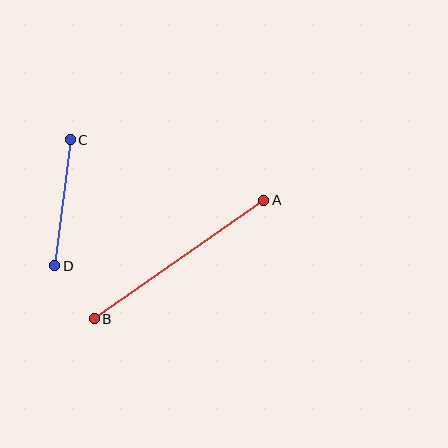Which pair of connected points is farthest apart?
Points A and B are farthest apart.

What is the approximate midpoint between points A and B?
The midpoint is at approximately (179, 260) pixels.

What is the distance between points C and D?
The distance is approximately 127 pixels.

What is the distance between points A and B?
The distance is approximately 207 pixels.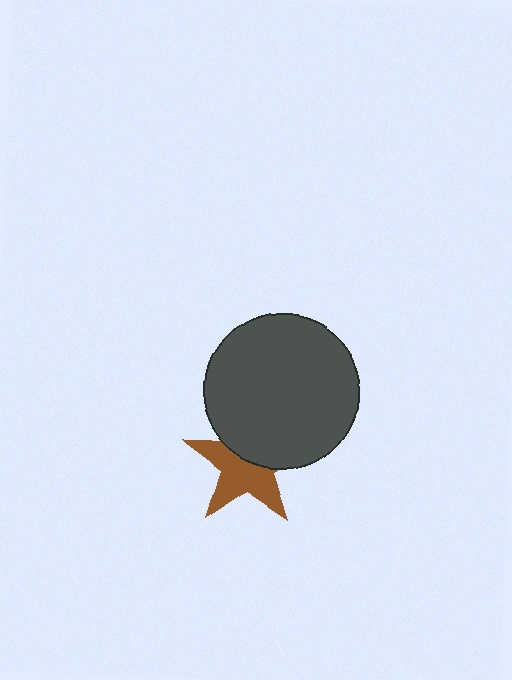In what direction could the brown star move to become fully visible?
The brown star could move down. That would shift it out from behind the dark gray circle entirely.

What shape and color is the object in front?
The object in front is a dark gray circle.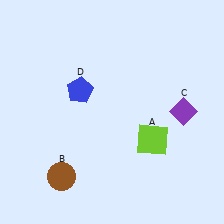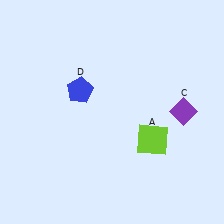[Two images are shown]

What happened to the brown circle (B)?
The brown circle (B) was removed in Image 2. It was in the bottom-left area of Image 1.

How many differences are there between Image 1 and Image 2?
There is 1 difference between the two images.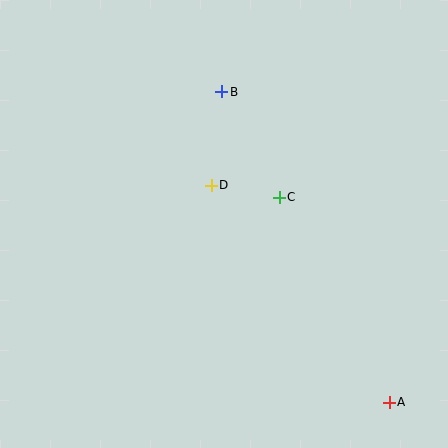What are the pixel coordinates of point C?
Point C is at (279, 197).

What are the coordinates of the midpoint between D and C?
The midpoint between D and C is at (245, 191).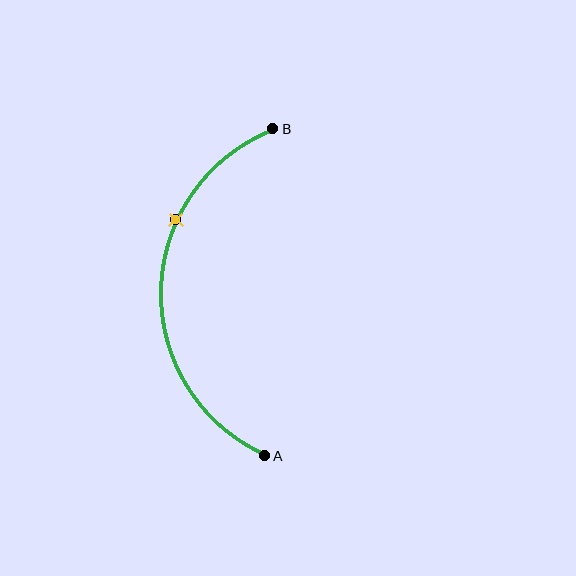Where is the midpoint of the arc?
The arc midpoint is the point on the curve farthest from the straight line joining A and B. It sits to the left of that line.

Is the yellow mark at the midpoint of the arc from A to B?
No. The yellow mark lies on the arc but is closer to endpoint B. The arc midpoint would be at the point on the curve equidistant along the arc from both A and B.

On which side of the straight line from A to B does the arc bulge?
The arc bulges to the left of the straight line connecting A and B.